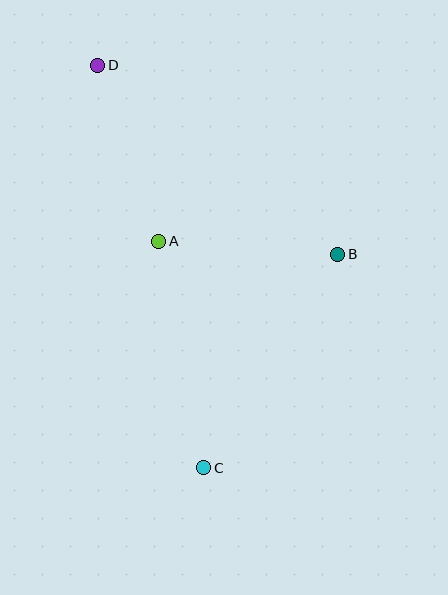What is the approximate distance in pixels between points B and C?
The distance between B and C is approximately 252 pixels.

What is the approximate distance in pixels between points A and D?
The distance between A and D is approximately 186 pixels.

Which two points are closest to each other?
Points A and B are closest to each other.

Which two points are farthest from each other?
Points C and D are farthest from each other.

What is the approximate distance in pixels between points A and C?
The distance between A and C is approximately 231 pixels.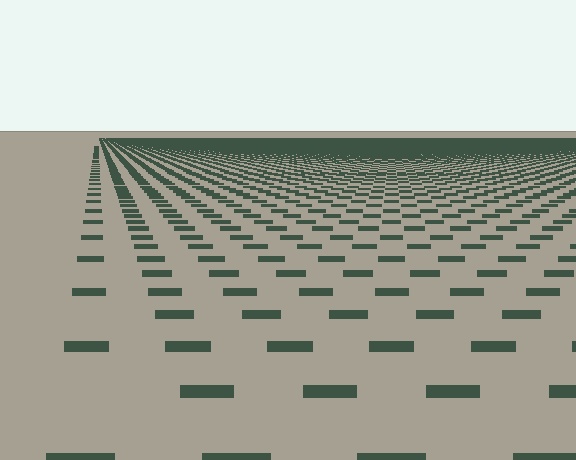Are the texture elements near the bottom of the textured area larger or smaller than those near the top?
Larger. Near the bottom, elements are closer to the viewer and appear at a bigger on-screen size.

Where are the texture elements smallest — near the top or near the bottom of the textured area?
Near the top.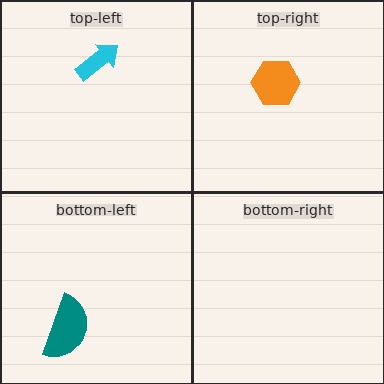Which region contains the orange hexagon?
The top-right region.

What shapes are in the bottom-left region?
The teal semicircle.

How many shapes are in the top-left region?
1.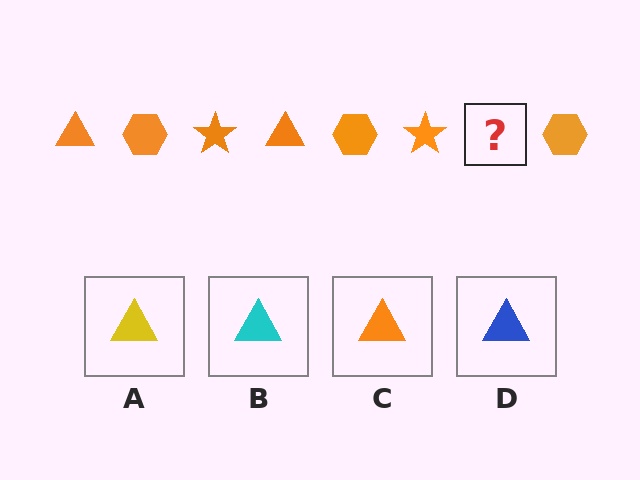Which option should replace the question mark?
Option C.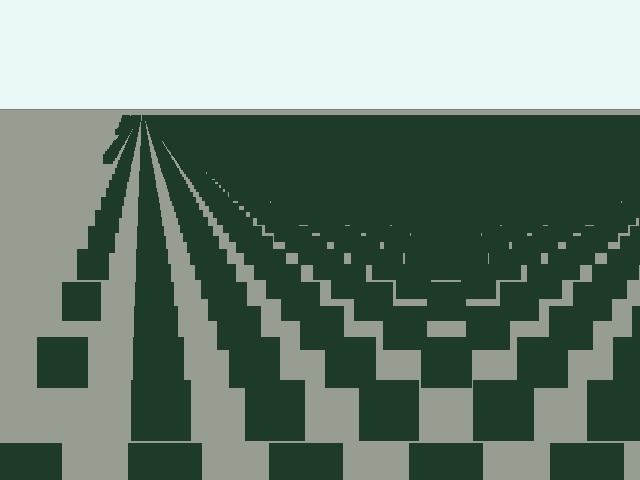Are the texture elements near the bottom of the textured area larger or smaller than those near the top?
Larger. Near the bottom, elements are closer to the viewer and appear at a bigger on-screen size.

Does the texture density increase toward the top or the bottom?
Density increases toward the top.